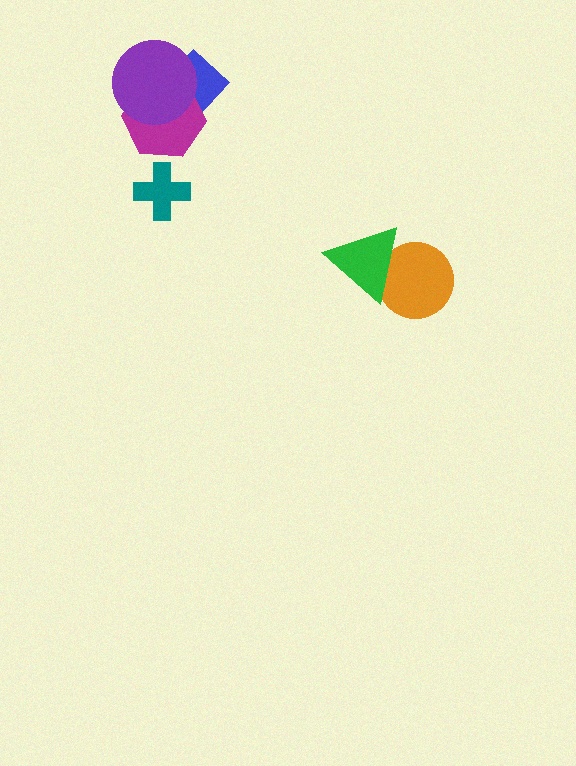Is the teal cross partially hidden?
No, no other shape covers it.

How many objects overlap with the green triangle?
1 object overlaps with the green triangle.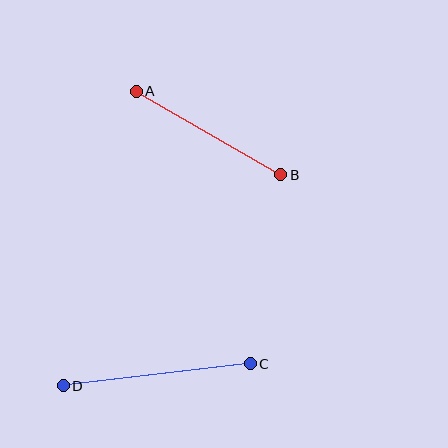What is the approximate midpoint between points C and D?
The midpoint is at approximately (157, 375) pixels.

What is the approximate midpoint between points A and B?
The midpoint is at approximately (209, 133) pixels.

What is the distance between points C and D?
The distance is approximately 188 pixels.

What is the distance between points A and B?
The distance is approximately 167 pixels.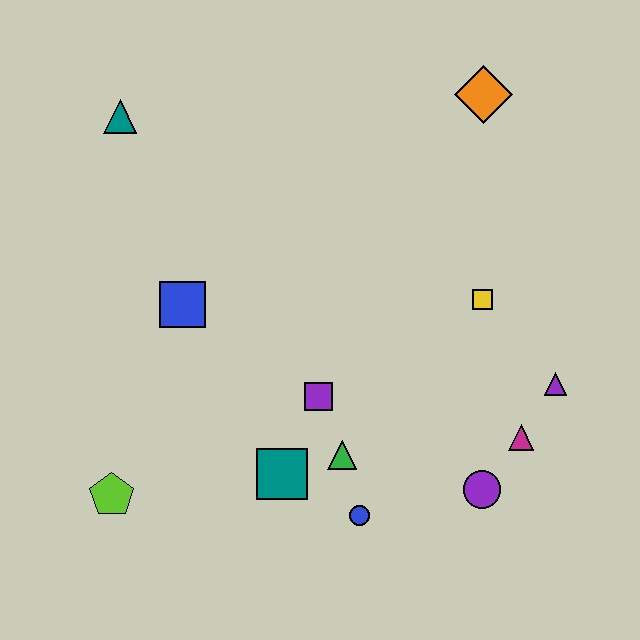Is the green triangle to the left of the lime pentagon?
No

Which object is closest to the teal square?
The green triangle is closest to the teal square.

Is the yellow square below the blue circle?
No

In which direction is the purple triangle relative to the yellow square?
The purple triangle is below the yellow square.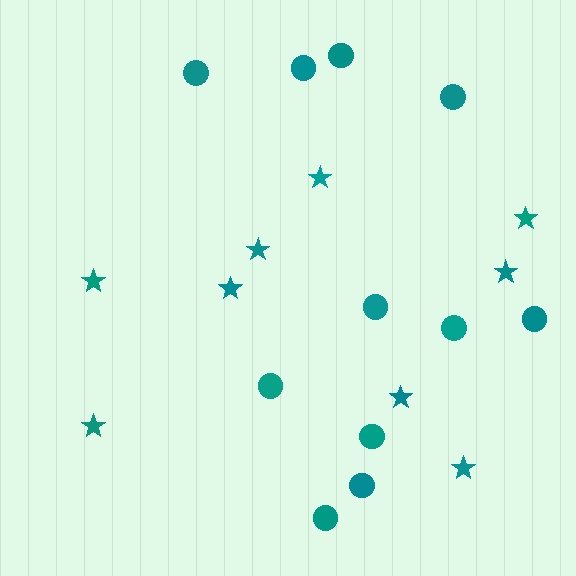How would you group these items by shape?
There are 2 groups: one group of stars (9) and one group of circles (11).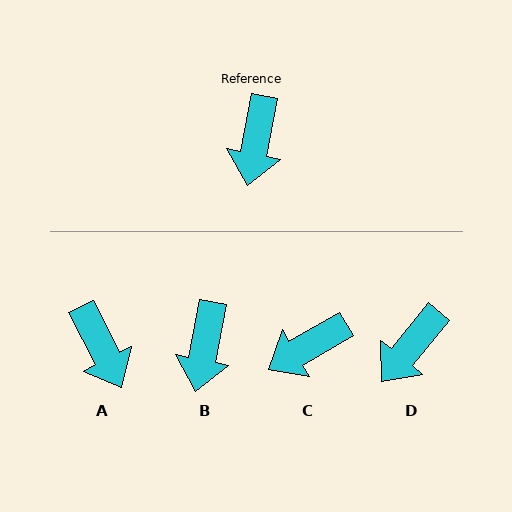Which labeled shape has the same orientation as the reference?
B.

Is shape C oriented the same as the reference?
No, it is off by about 49 degrees.